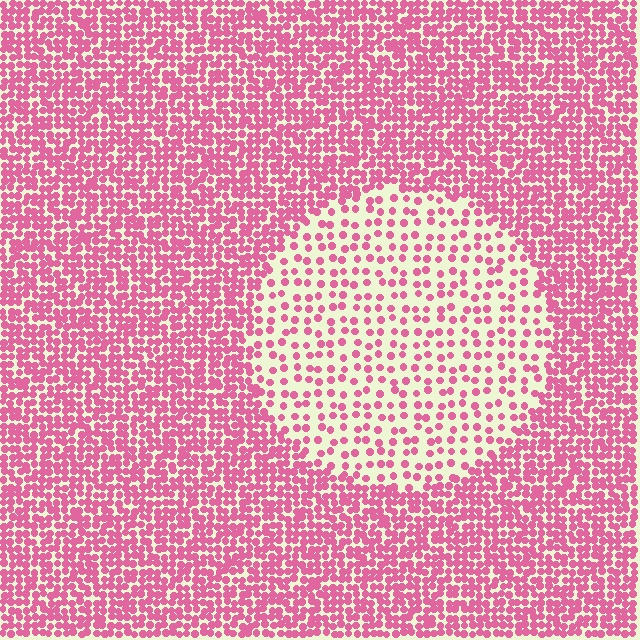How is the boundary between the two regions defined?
The boundary is defined by a change in element density (approximately 2.5x ratio). All elements are the same color, size, and shape.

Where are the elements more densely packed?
The elements are more densely packed outside the circle boundary.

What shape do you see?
I see a circle.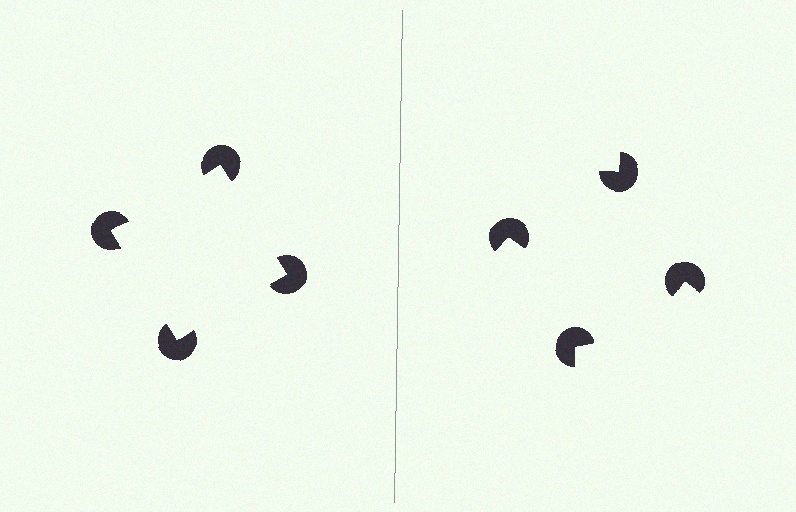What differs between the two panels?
The pac-man discs are positioned identically on both sides; only the wedge orientations differ. On the left they align to a square; on the right they are misaligned.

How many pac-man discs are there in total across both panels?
8 — 4 on each side.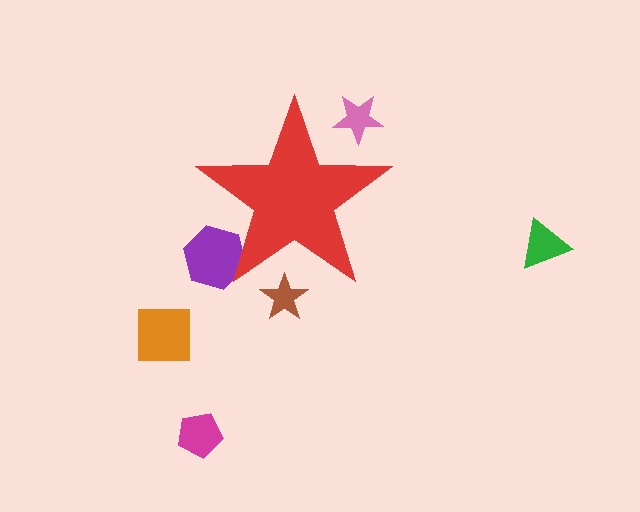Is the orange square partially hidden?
No, the orange square is fully visible.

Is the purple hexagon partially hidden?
Yes, the purple hexagon is partially hidden behind the red star.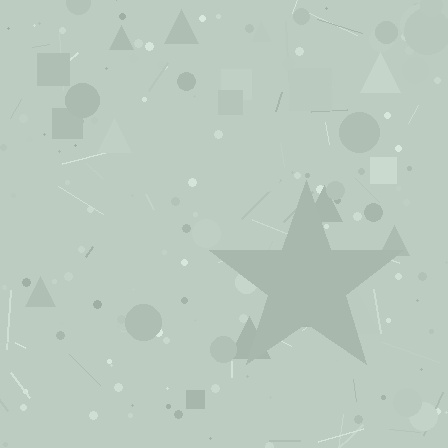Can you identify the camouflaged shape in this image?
The camouflaged shape is a star.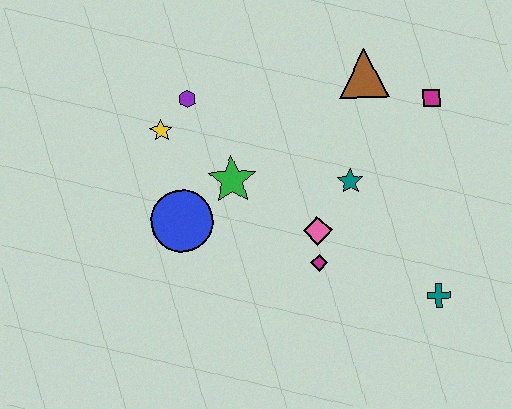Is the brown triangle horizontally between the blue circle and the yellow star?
No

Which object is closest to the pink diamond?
The magenta diamond is closest to the pink diamond.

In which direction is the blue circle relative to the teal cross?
The blue circle is to the left of the teal cross.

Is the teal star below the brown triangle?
Yes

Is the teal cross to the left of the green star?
No